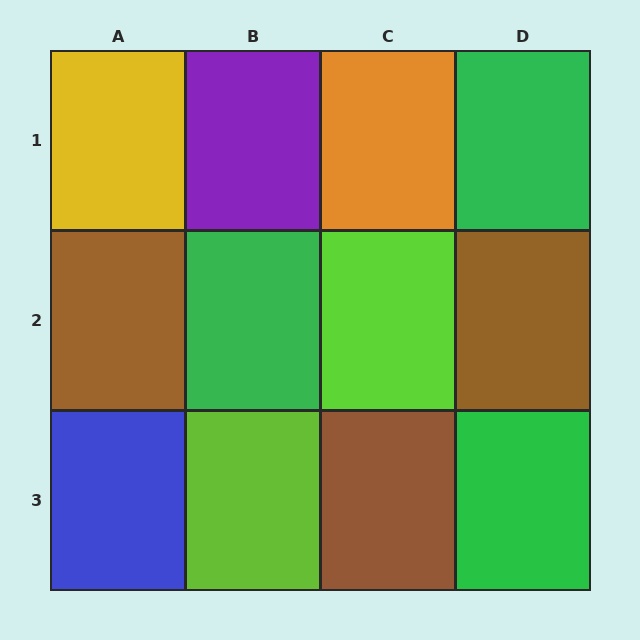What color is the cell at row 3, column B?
Lime.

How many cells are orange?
1 cell is orange.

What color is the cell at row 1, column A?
Yellow.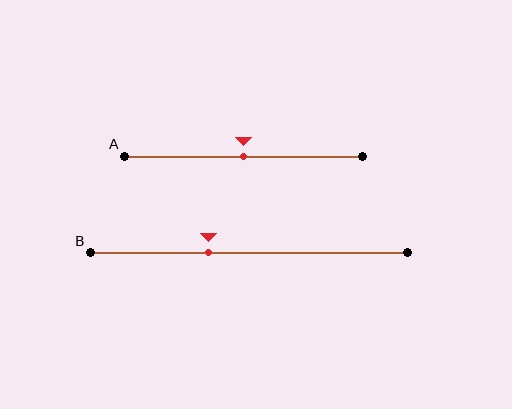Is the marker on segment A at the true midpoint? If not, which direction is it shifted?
Yes, the marker on segment A is at the true midpoint.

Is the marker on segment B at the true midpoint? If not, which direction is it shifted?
No, the marker on segment B is shifted to the left by about 13% of the segment length.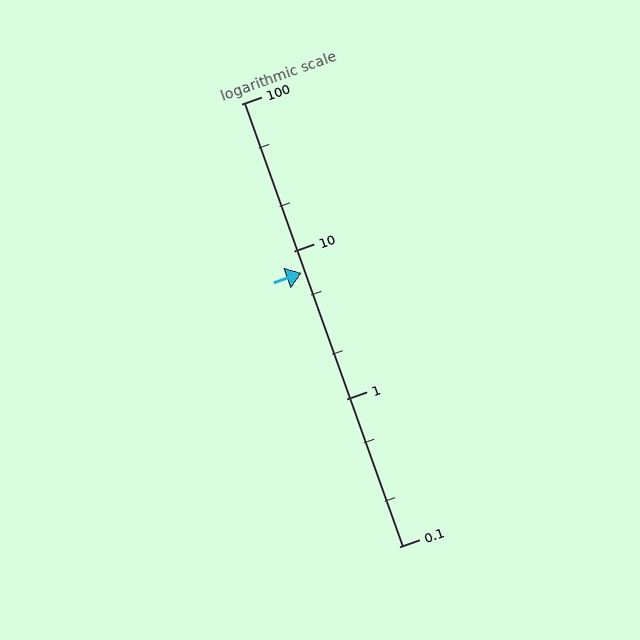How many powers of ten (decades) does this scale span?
The scale spans 3 decades, from 0.1 to 100.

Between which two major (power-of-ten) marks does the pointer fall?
The pointer is between 1 and 10.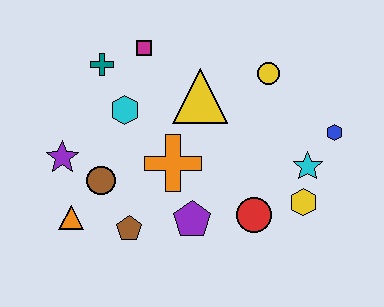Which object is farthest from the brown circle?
The blue hexagon is farthest from the brown circle.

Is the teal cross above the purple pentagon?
Yes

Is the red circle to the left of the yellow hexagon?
Yes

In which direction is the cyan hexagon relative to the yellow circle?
The cyan hexagon is to the left of the yellow circle.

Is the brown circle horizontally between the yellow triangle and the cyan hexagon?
No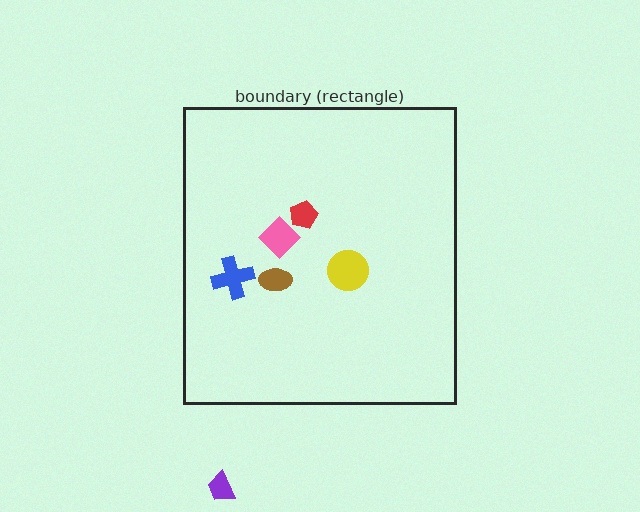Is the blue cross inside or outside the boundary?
Inside.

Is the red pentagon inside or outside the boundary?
Inside.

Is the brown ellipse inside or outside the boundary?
Inside.